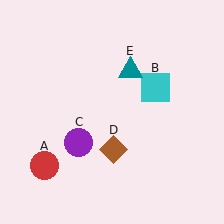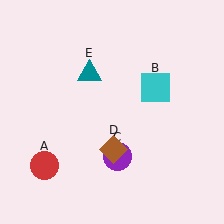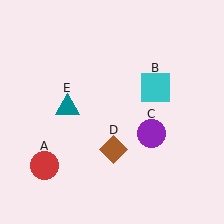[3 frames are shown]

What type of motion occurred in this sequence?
The purple circle (object C), teal triangle (object E) rotated counterclockwise around the center of the scene.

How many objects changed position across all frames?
2 objects changed position: purple circle (object C), teal triangle (object E).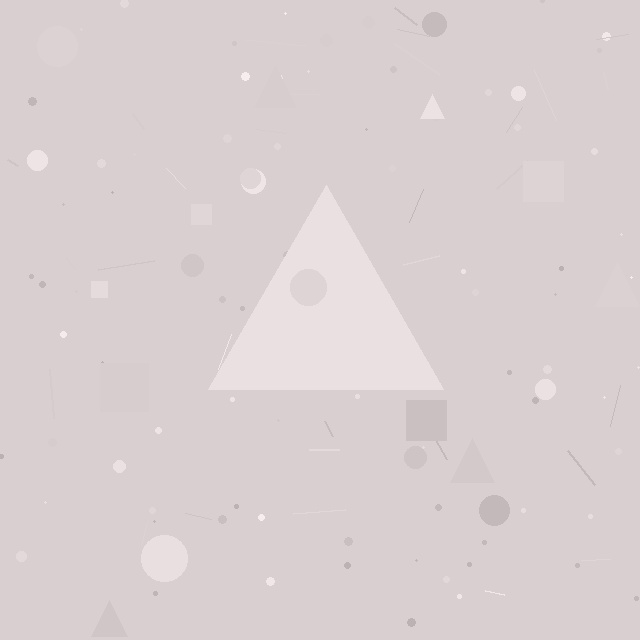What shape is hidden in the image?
A triangle is hidden in the image.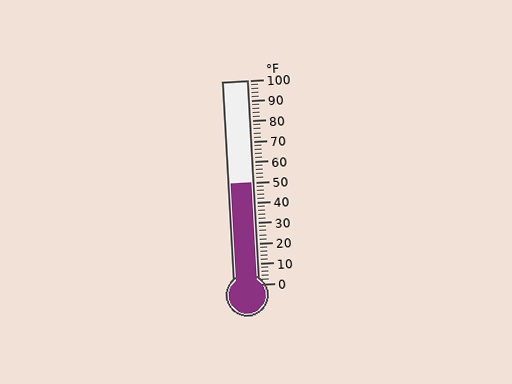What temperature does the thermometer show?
The thermometer shows approximately 50°F.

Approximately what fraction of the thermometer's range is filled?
The thermometer is filled to approximately 50% of its range.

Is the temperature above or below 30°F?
The temperature is above 30°F.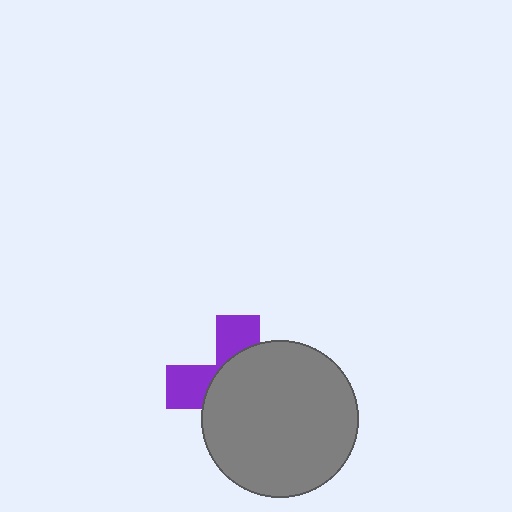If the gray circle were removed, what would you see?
You would see the complete purple cross.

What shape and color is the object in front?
The object in front is a gray circle.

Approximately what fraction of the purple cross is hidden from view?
Roughly 67% of the purple cross is hidden behind the gray circle.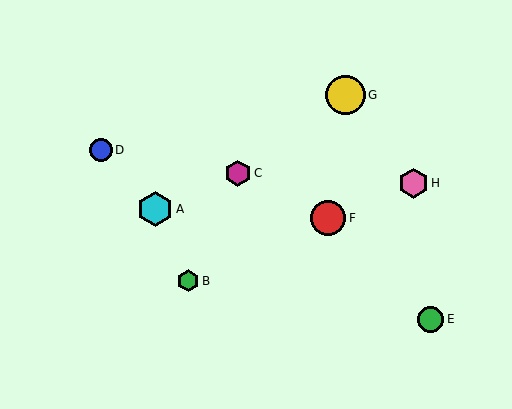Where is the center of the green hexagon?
The center of the green hexagon is at (188, 281).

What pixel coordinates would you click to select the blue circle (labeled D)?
Click at (101, 150) to select the blue circle D.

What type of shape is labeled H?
Shape H is a pink hexagon.